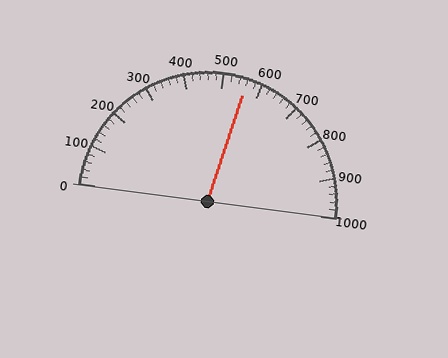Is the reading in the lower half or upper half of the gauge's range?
The reading is in the upper half of the range (0 to 1000).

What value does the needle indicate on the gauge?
The needle indicates approximately 560.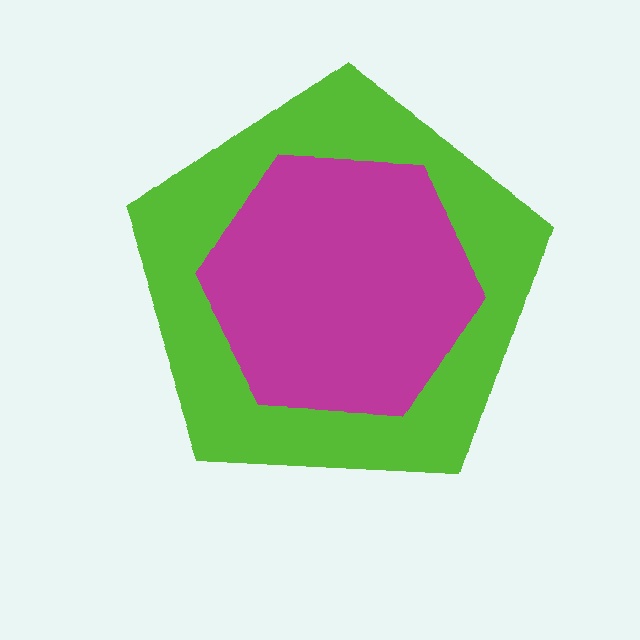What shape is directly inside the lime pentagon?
The magenta hexagon.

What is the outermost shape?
The lime pentagon.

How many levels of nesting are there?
2.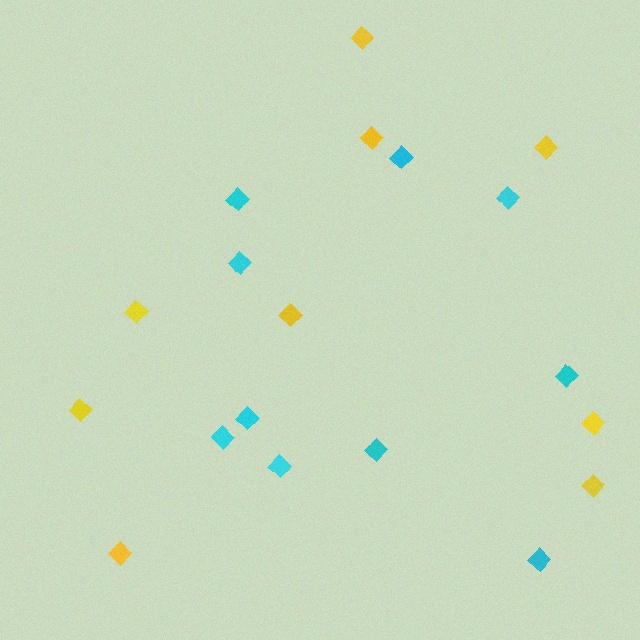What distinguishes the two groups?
There are 2 groups: one group of yellow diamonds (9) and one group of cyan diamonds (10).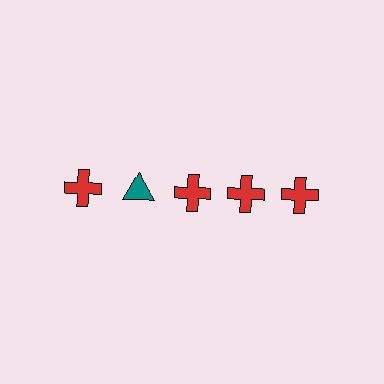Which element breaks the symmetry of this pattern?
The teal triangle in the top row, second from left column breaks the symmetry. All other shapes are red crosses.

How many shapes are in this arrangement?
There are 5 shapes arranged in a grid pattern.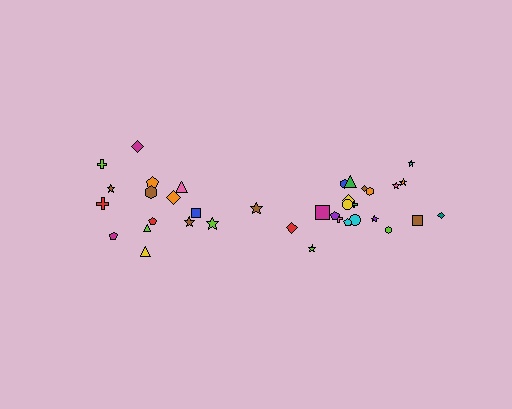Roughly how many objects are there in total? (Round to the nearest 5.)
Roughly 35 objects in total.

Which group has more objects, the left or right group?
The right group.